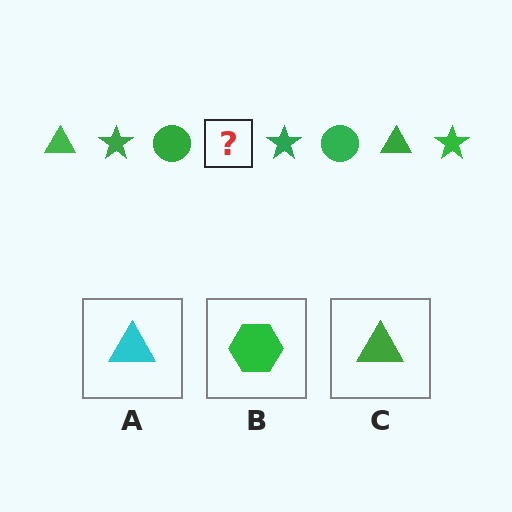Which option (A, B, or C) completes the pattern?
C.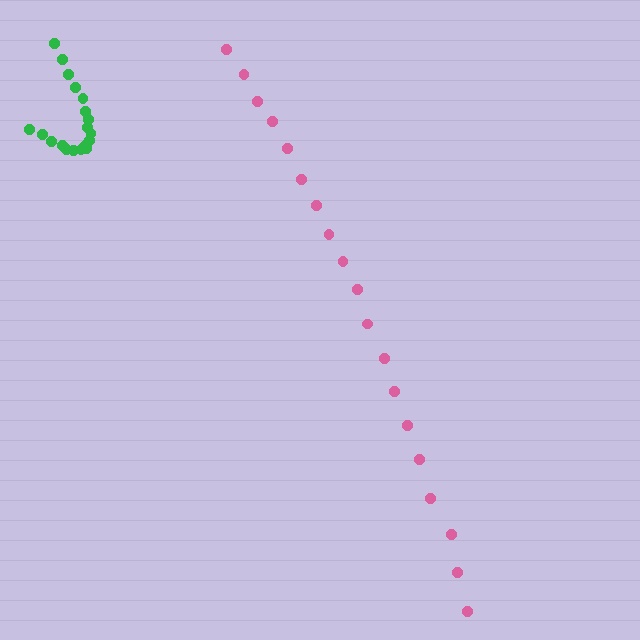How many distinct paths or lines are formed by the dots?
There are 2 distinct paths.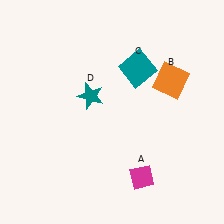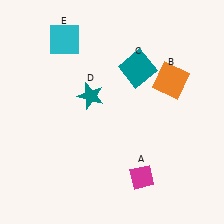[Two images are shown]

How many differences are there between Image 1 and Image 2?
There is 1 difference between the two images.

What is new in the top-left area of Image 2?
A cyan square (E) was added in the top-left area of Image 2.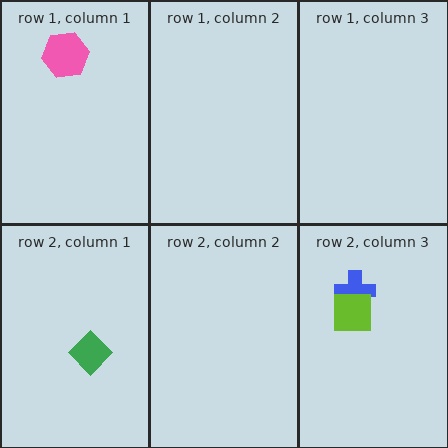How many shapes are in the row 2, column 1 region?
1.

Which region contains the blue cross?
The row 2, column 3 region.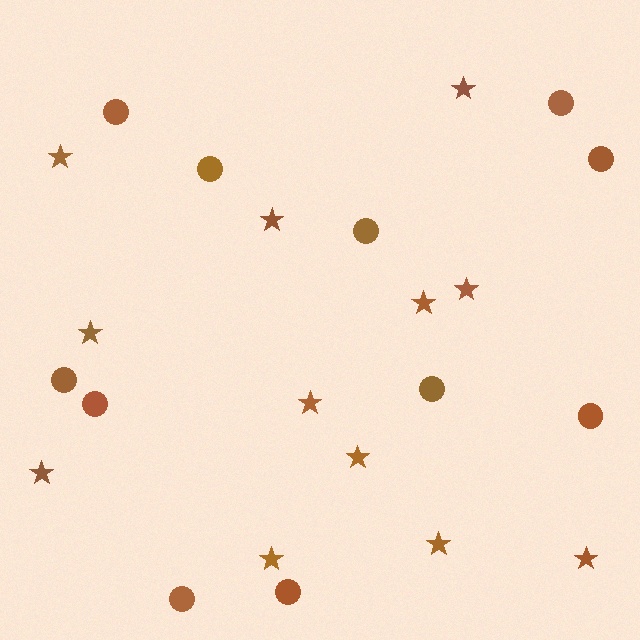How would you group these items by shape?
There are 2 groups: one group of stars (12) and one group of circles (11).